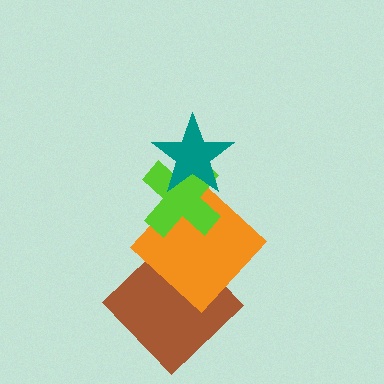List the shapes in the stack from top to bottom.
From top to bottom: the teal star, the lime cross, the orange diamond, the brown diamond.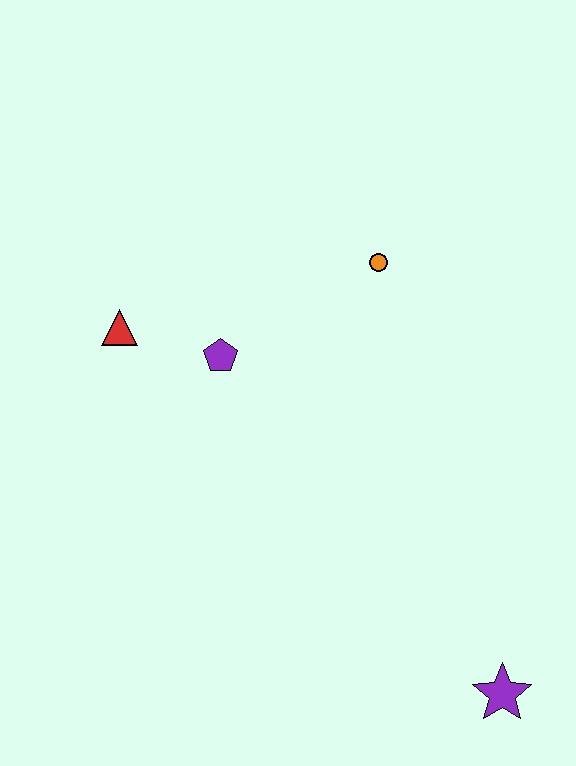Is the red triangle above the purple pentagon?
Yes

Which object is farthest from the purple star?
The red triangle is farthest from the purple star.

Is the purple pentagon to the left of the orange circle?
Yes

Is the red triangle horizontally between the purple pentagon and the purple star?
No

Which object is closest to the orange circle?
The purple pentagon is closest to the orange circle.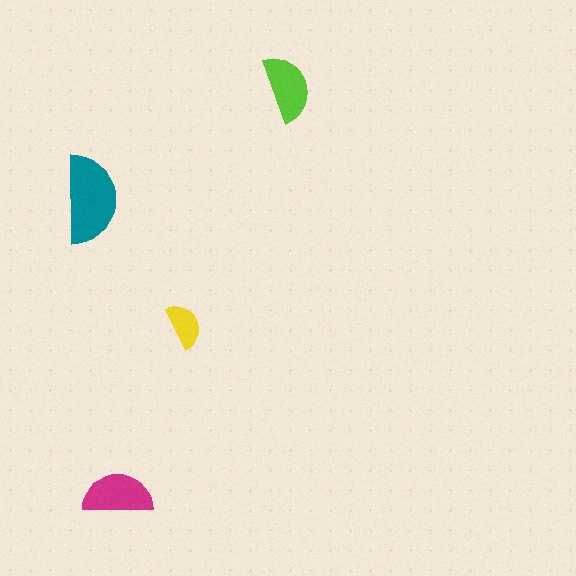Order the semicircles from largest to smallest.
the teal one, the magenta one, the lime one, the yellow one.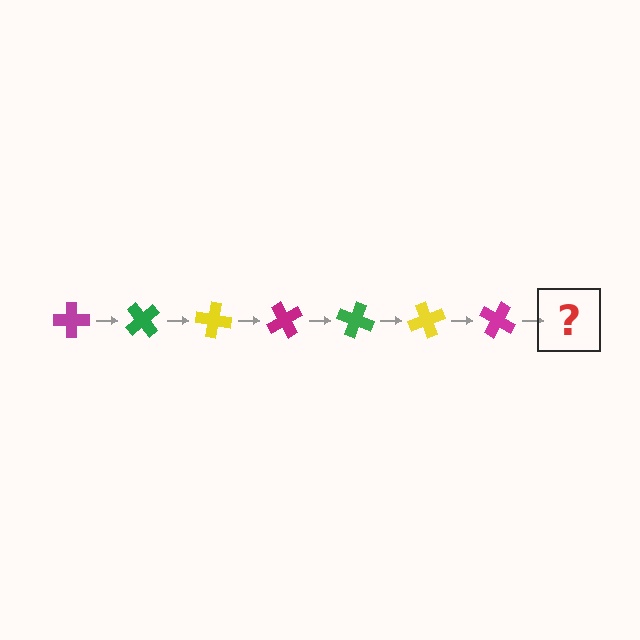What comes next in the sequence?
The next element should be a green cross, rotated 350 degrees from the start.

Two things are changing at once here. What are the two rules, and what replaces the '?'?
The two rules are that it rotates 50 degrees each step and the color cycles through magenta, green, and yellow. The '?' should be a green cross, rotated 350 degrees from the start.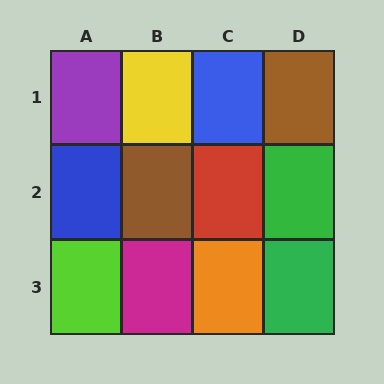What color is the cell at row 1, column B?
Yellow.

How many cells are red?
1 cell is red.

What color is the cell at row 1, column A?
Purple.